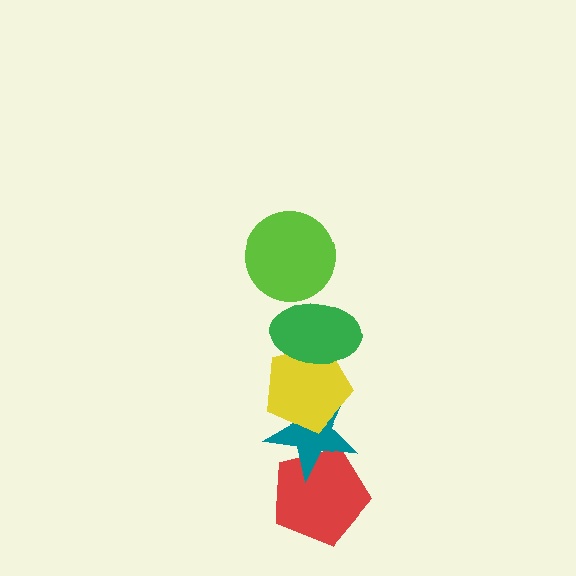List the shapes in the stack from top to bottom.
From top to bottom: the lime circle, the green ellipse, the yellow pentagon, the teal star, the red pentagon.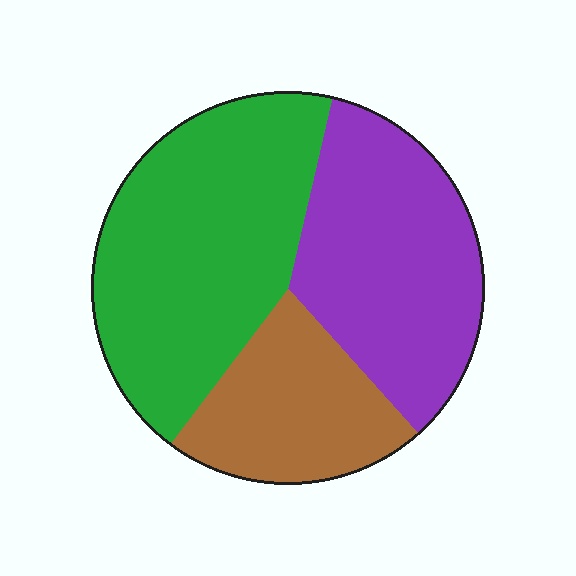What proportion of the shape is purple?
Purple takes up between a quarter and a half of the shape.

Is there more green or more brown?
Green.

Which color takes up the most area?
Green, at roughly 45%.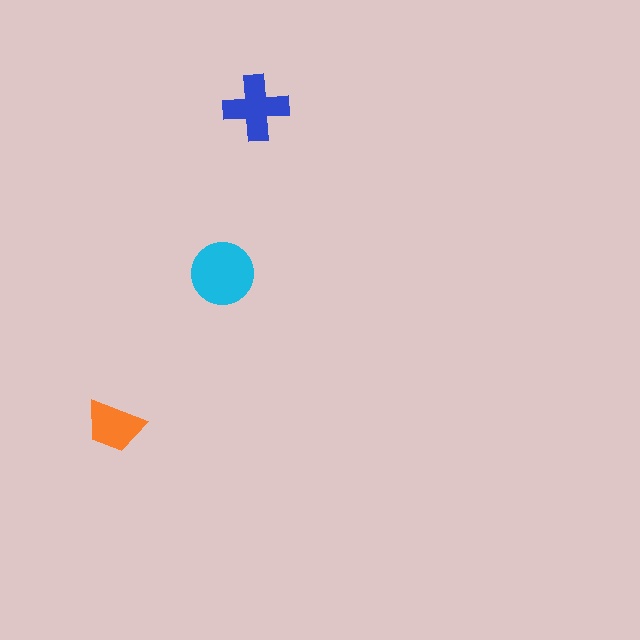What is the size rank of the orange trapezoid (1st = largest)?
3rd.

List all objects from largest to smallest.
The cyan circle, the blue cross, the orange trapezoid.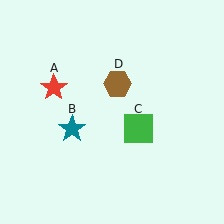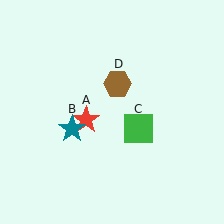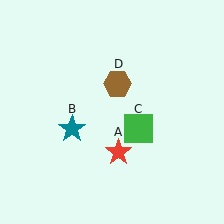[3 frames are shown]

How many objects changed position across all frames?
1 object changed position: red star (object A).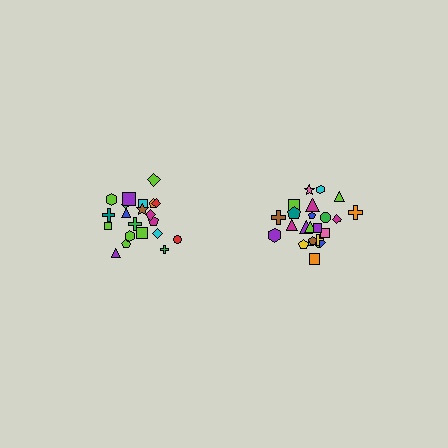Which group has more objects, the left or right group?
The right group.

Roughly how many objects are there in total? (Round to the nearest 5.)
Roughly 45 objects in total.